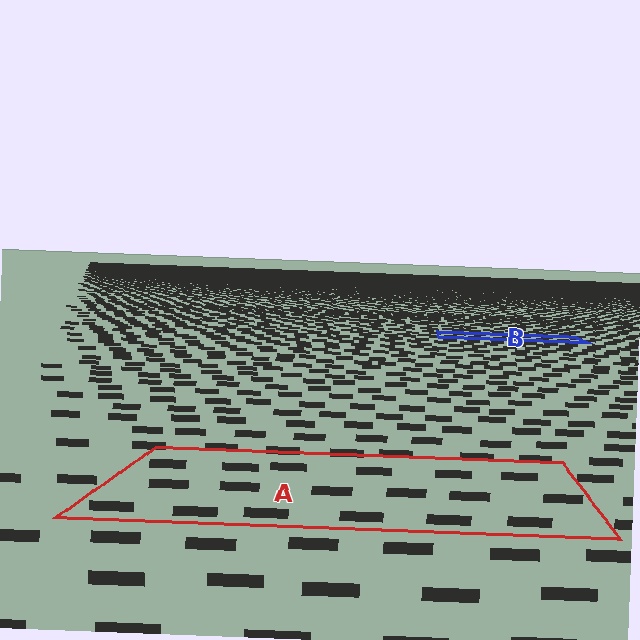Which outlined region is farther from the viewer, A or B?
Region B is farther from the viewer — the texture elements inside it appear smaller and more densely packed.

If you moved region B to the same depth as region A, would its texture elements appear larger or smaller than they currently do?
They would appear larger. At a closer depth, the same texture elements are projected at a bigger on-screen size.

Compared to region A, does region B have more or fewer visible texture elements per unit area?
Region B has more texture elements per unit area — they are packed more densely because it is farther away.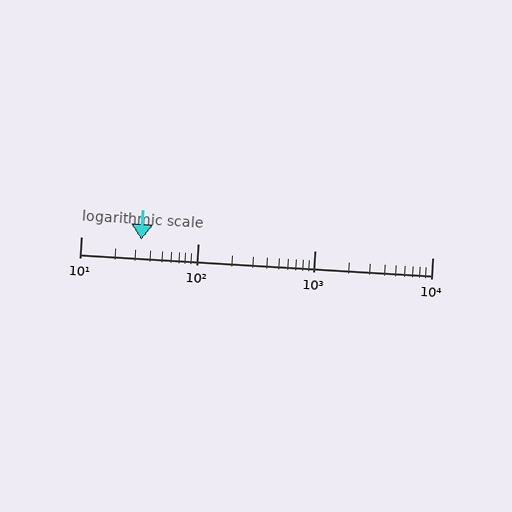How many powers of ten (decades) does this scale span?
The scale spans 3 decades, from 10 to 10000.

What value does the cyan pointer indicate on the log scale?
The pointer indicates approximately 33.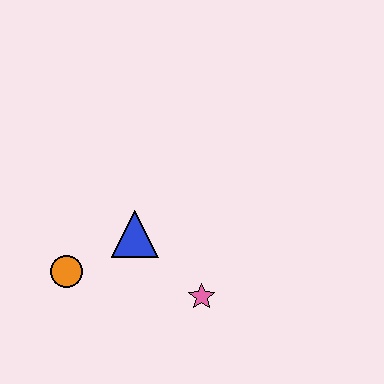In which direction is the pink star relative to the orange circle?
The pink star is to the right of the orange circle.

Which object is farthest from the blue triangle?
The pink star is farthest from the blue triangle.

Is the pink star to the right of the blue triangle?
Yes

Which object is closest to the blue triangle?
The orange circle is closest to the blue triangle.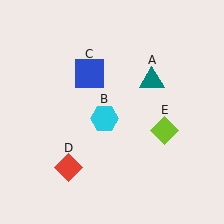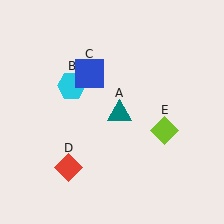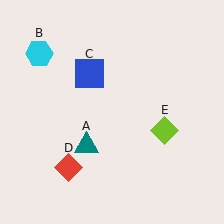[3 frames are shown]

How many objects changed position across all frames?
2 objects changed position: teal triangle (object A), cyan hexagon (object B).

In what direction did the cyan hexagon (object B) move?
The cyan hexagon (object B) moved up and to the left.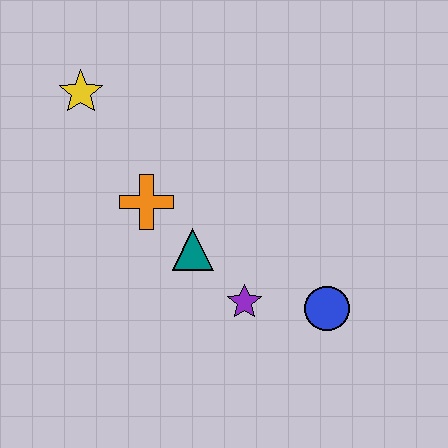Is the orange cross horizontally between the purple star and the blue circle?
No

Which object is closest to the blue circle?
The purple star is closest to the blue circle.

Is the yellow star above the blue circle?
Yes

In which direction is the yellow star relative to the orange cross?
The yellow star is above the orange cross.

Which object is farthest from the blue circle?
The yellow star is farthest from the blue circle.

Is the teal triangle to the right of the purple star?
No